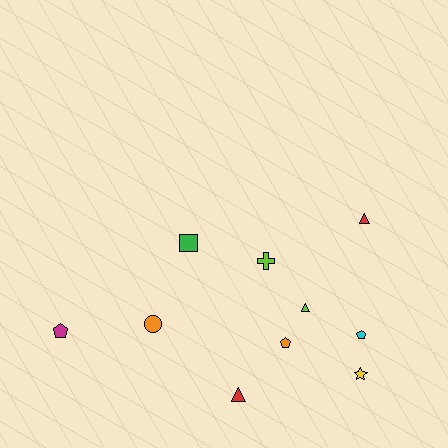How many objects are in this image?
There are 10 objects.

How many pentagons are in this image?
There are 3 pentagons.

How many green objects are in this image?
There is 1 green object.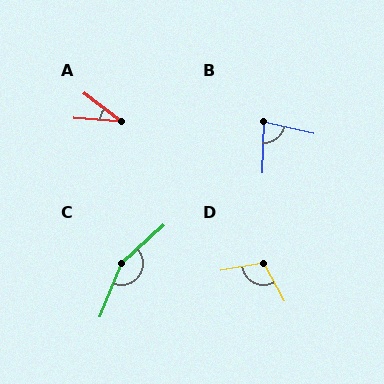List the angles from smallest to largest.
A (33°), B (79°), D (110°), C (153°).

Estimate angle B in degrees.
Approximately 79 degrees.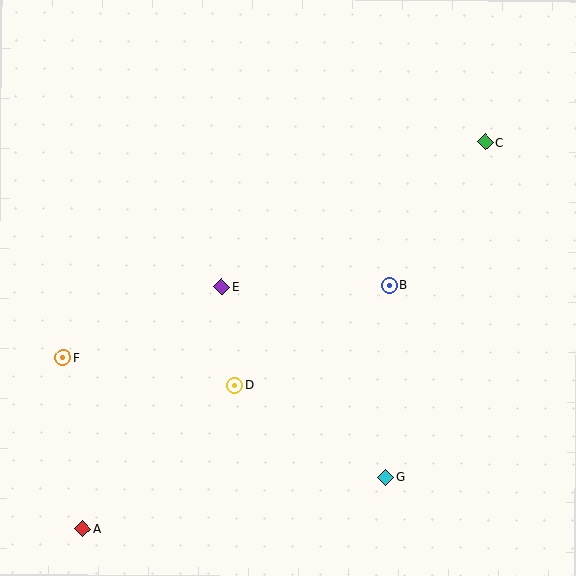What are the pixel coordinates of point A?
Point A is at (83, 529).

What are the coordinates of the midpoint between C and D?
The midpoint between C and D is at (360, 264).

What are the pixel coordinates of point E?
Point E is at (222, 287).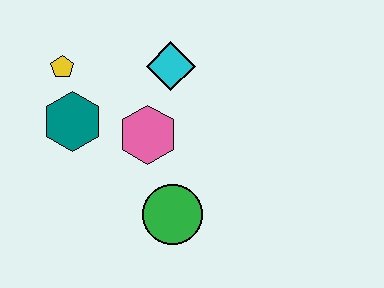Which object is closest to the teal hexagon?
The yellow pentagon is closest to the teal hexagon.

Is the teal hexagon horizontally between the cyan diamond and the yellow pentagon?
Yes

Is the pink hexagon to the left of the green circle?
Yes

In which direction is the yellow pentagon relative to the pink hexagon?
The yellow pentagon is to the left of the pink hexagon.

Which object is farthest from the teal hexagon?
The green circle is farthest from the teal hexagon.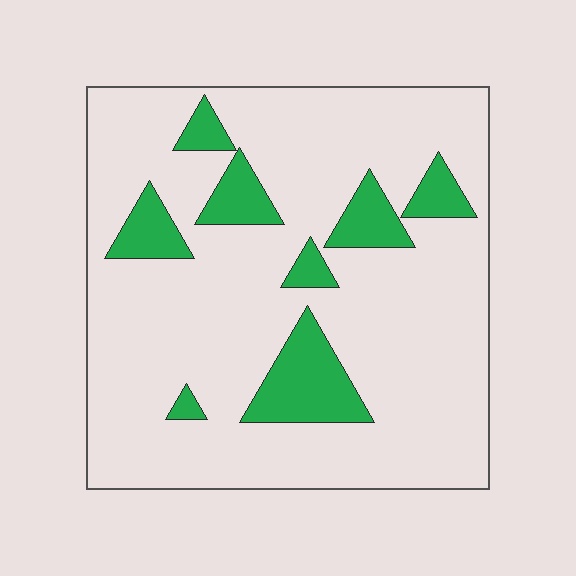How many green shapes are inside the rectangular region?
8.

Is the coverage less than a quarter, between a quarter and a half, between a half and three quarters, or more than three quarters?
Less than a quarter.